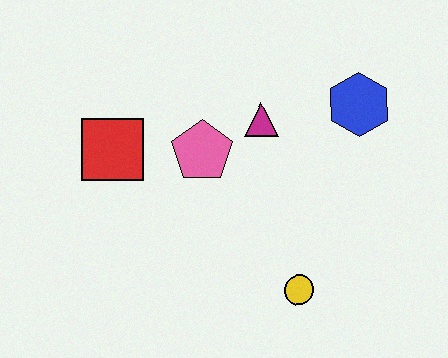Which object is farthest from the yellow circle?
The red square is farthest from the yellow circle.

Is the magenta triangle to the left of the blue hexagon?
Yes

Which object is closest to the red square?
The pink pentagon is closest to the red square.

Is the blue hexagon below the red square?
No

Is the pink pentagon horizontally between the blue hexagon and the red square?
Yes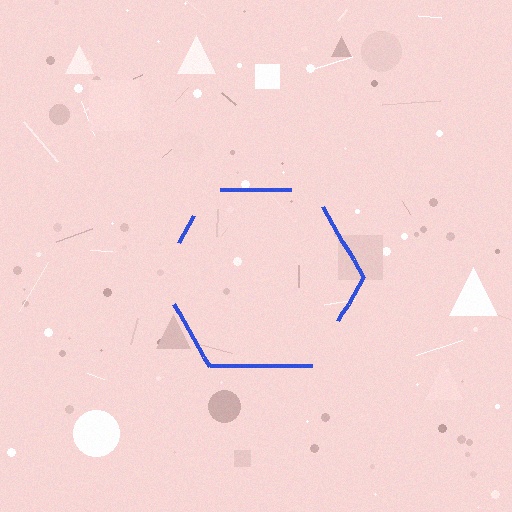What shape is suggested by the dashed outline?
The dashed outline suggests a hexagon.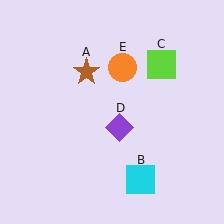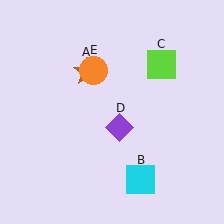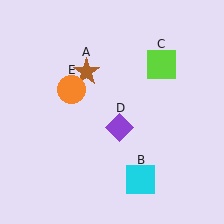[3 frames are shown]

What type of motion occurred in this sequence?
The orange circle (object E) rotated counterclockwise around the center of the scene.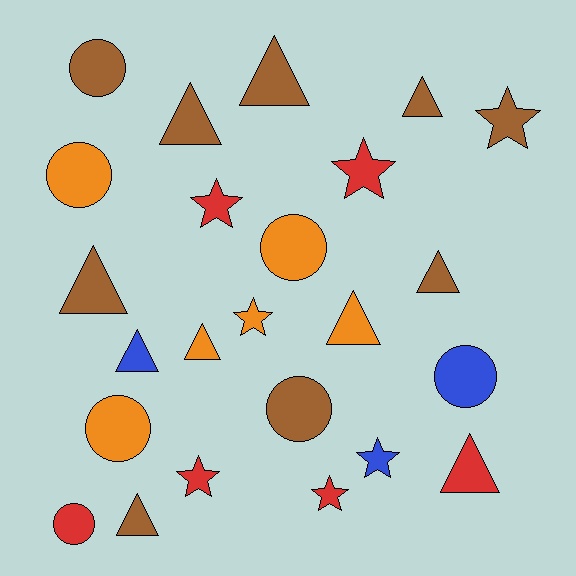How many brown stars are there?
There is 1 brown star.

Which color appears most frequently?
Brown, with 9 objects.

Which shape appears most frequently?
Triangle, with 10 objects.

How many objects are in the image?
There are 24 objects.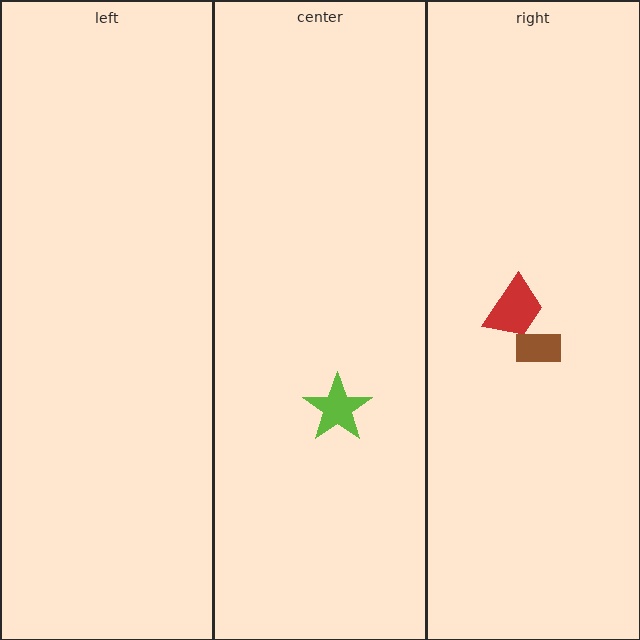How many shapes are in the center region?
1.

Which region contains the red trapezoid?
The right region.